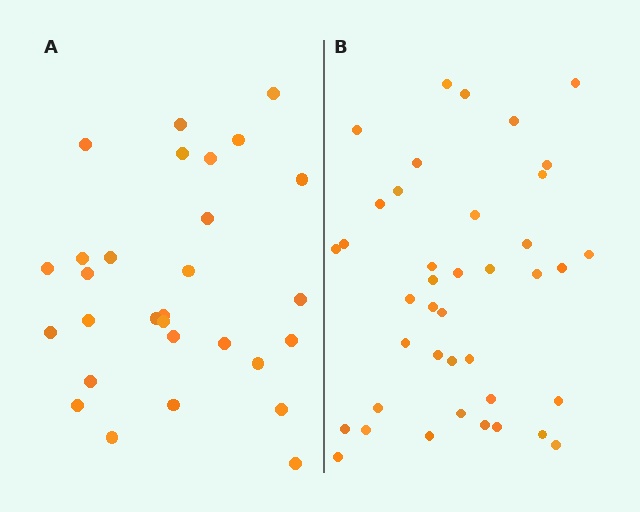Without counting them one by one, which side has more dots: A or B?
Region B (the right region) has more dots.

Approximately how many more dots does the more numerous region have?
Region B has roughly 12 or so more dots than region A.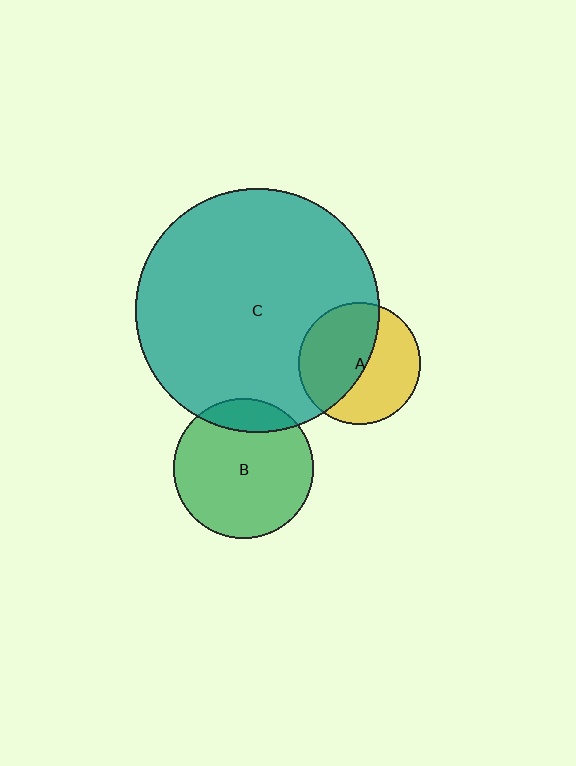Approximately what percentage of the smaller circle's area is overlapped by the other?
Approximately 50%.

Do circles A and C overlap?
Yes.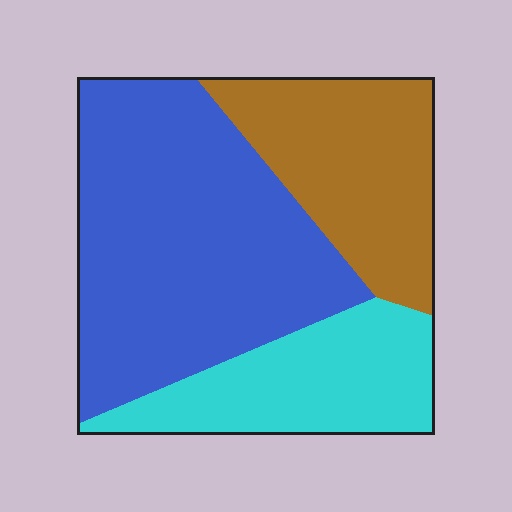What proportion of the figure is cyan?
Cyan takes up about one quarter (1/4) of the figure.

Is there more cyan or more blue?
Blue.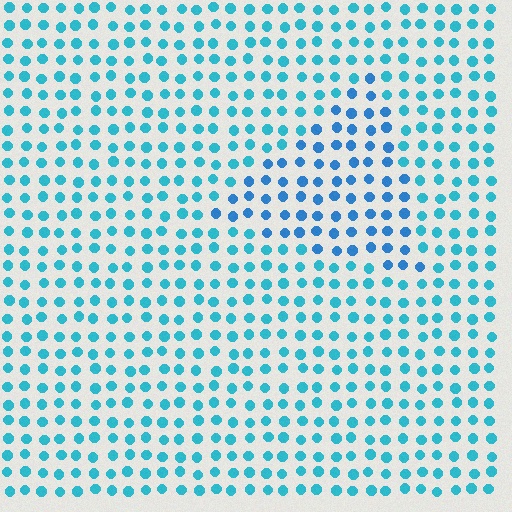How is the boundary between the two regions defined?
The boundary is defined purely by a slight shift in hue (about 22 degrees). Spacing, size, and orientation are identical on both sides.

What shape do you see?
I see a triangle.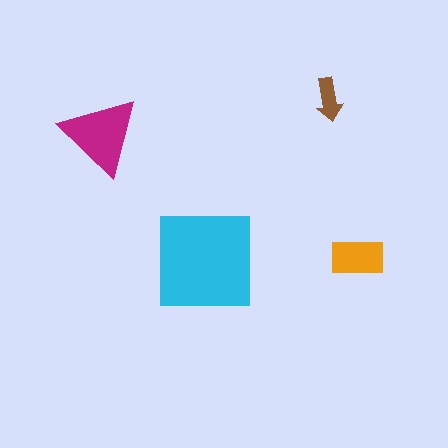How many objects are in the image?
There are 4 objects in the image.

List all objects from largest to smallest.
The cyan square, the magenta triangle, the orange rectangle, the brown arrow.